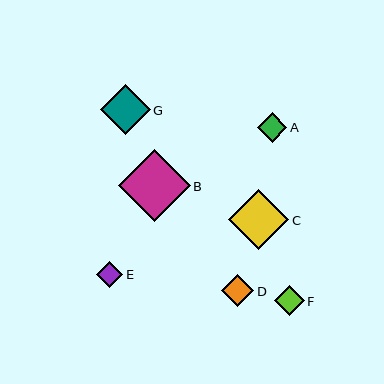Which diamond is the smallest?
Diamond E is the smallest with a size of approximately 26 pixels.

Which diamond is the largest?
Diamond B is the largest with a size of approximately 72 pixels.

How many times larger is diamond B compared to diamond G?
Diamond B is approximately 1.5 times the size of diamond G.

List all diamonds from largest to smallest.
From largest to smallest: B, C, G, D, F, A, E.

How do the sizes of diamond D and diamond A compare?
Diamond D and diamond A are approximately the same size.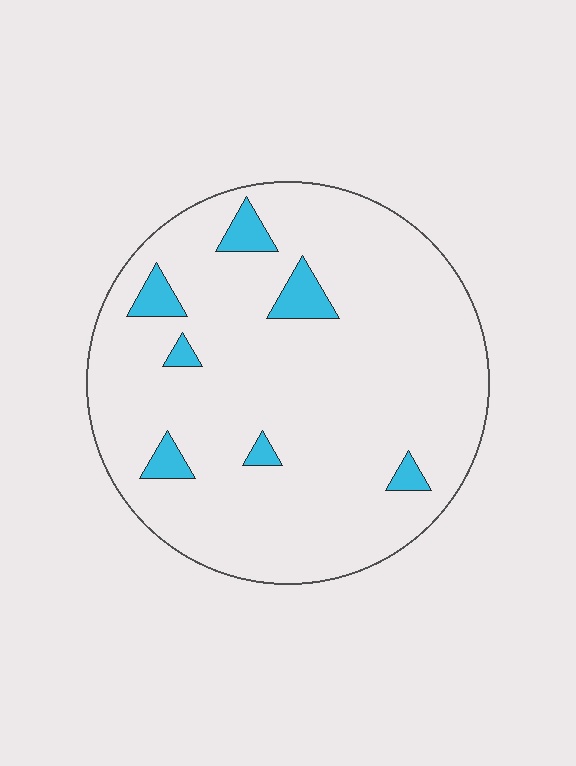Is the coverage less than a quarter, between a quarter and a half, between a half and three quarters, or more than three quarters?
Less than a quarter.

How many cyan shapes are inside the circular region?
7.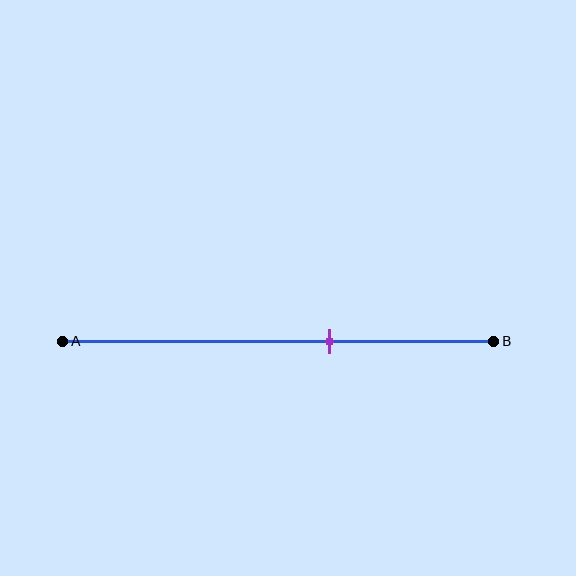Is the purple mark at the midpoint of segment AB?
No, the mark is at about 60% from A, not at the 50% midpoint.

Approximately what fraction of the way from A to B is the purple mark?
The purple mark is approximately 60% of the way from A to B.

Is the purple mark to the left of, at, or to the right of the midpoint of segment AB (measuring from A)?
The purple mark is to the right of the midpoint of segment AB.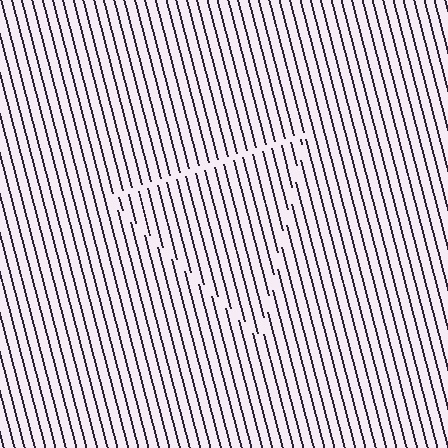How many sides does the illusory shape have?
3 sides — the line-ends trace a triangle.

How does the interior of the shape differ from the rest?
The interior of the shape contains the same grating, shifted by half a period — the contour is defined by the phase discontinuity where line-ends from the inner and outer gratings abut.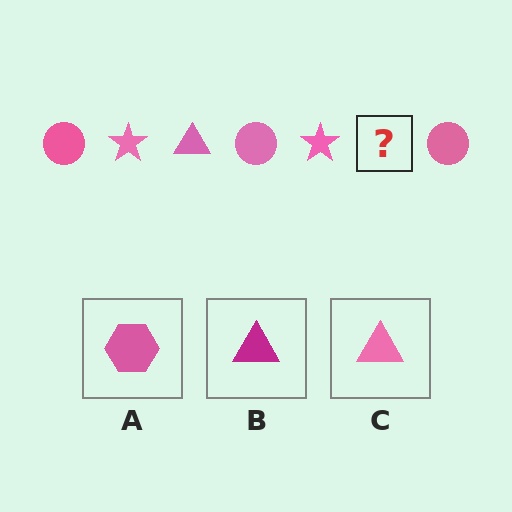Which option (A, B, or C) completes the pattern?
C.